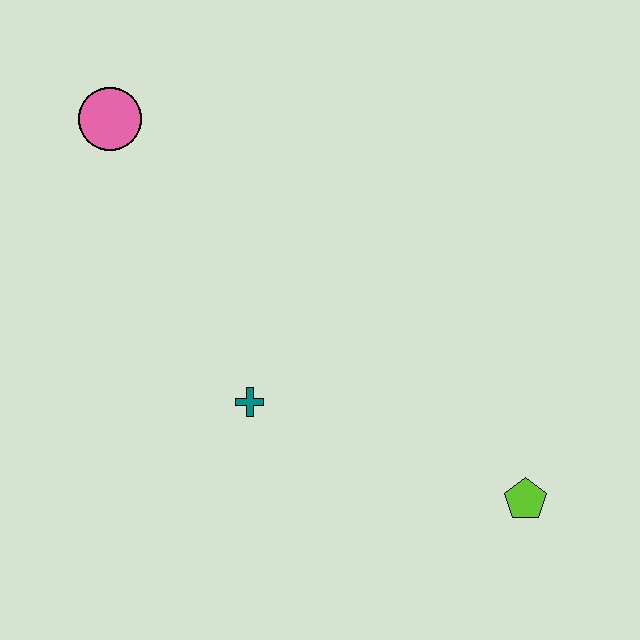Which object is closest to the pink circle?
The teal cross is closest to the pink circle.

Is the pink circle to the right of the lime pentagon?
No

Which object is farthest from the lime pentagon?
The pink circle is farthest from the lime pentagon.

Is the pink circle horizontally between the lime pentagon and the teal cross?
No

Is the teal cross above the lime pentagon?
Yes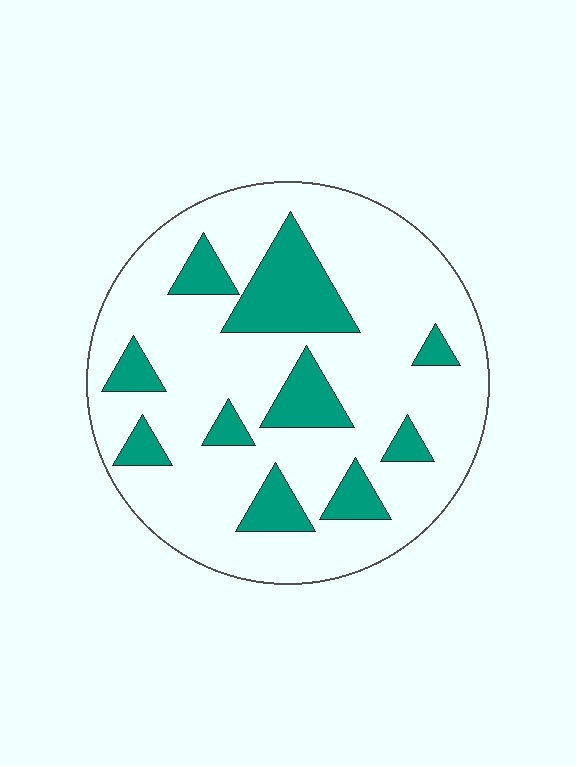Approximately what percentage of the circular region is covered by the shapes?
Approximately 20%.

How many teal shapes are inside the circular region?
10.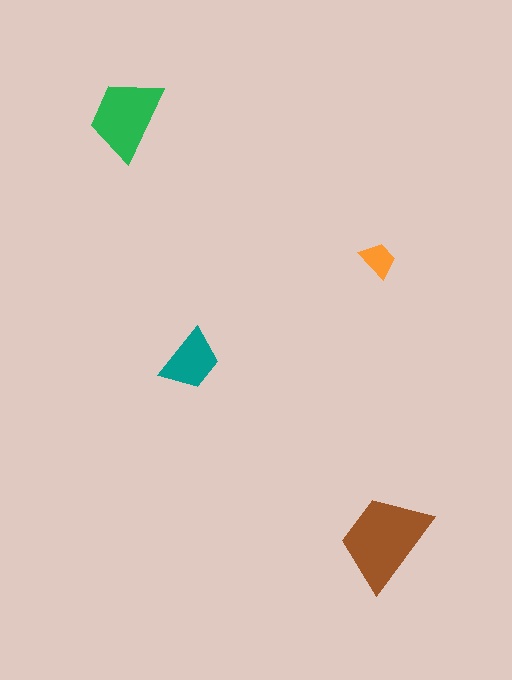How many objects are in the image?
There are 4 objects in the image.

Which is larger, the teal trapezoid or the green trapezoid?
The green one.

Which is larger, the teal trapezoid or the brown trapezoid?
The brown one.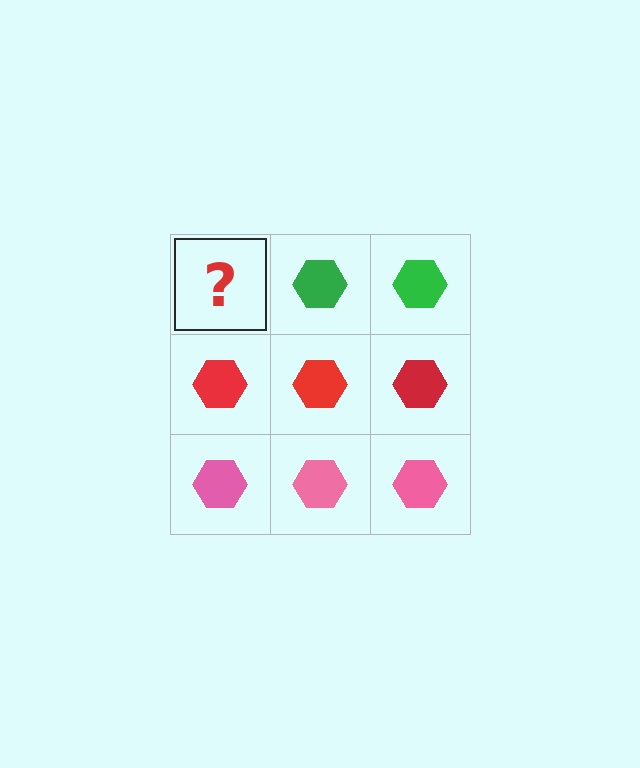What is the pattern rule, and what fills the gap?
The rule is that each row has a consistent color. The gap should be filled with a green hexagon.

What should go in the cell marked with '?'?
The missing cell should contain a green hexagon.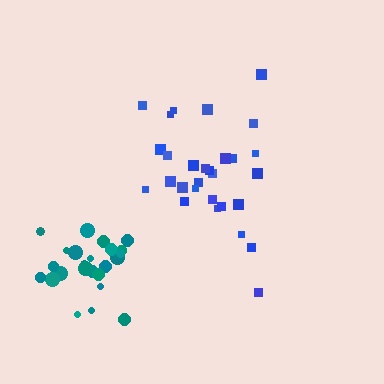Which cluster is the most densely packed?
Teal.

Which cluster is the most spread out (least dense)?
Blue.